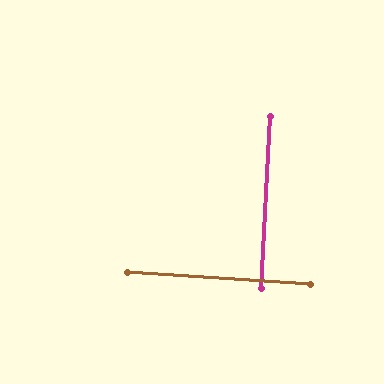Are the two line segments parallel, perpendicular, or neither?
Perpendicular — they meet at approximately 89°.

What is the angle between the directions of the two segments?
Approximately 89 degrees.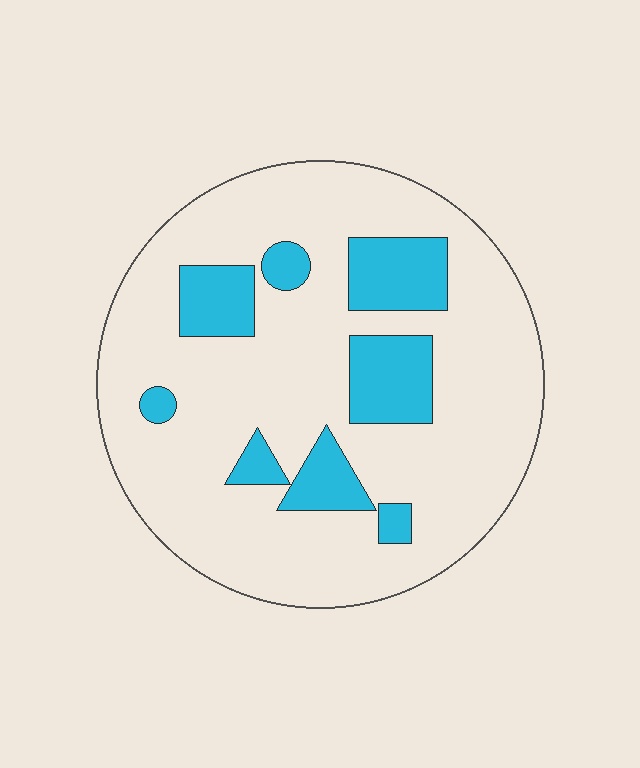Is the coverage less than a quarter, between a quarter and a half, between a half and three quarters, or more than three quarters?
Less than a quarter.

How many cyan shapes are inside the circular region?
8.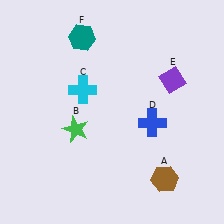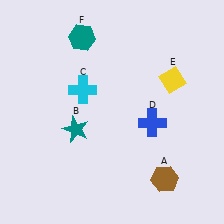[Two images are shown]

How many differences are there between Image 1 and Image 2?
There are 2 differences between the two images.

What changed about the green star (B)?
In Image 1, B is green. In Image 2, it changed to teal.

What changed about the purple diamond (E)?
In Image 1, E is purple. In Image 2, it changed to yellow.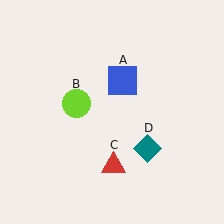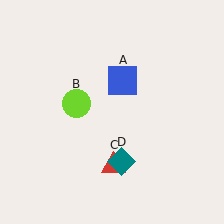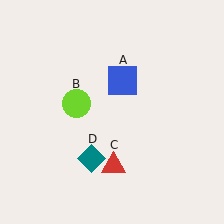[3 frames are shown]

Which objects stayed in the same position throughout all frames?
Blue square (object A) and lime circle (object B) and red triangle (object C) remained stationary.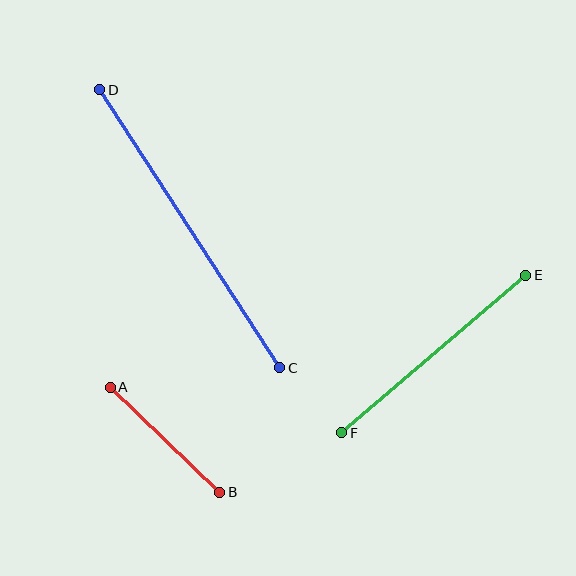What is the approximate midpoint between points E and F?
The midpoint is at approximately (434, 354) pixels.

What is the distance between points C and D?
The distance is approximately 331 pixels.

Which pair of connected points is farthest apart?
Points C and D are farthest apart.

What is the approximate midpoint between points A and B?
The midpoint is at approximately (165, 440) pixels.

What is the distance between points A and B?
The distance is approximately 152 pixels.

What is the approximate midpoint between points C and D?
The midpoint is at approximately (190, 229) pixels.